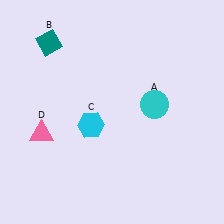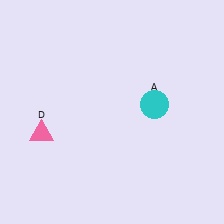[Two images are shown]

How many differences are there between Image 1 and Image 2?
There are 2 differences between the two images.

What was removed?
The cyan hexagon (C), the teal diamond (B) were removed in Image 2.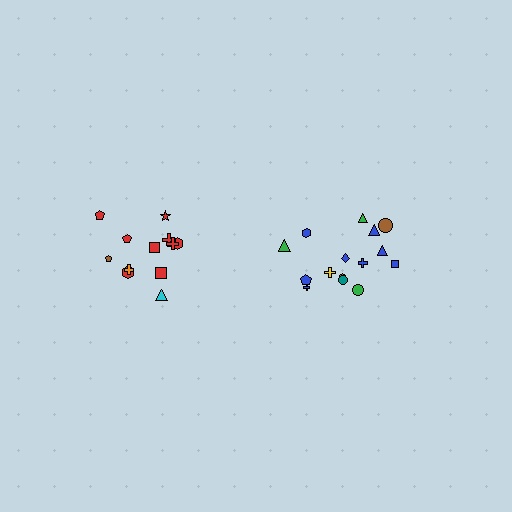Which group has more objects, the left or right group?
The right group.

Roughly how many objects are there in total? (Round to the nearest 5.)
Roughly 25 objects in total.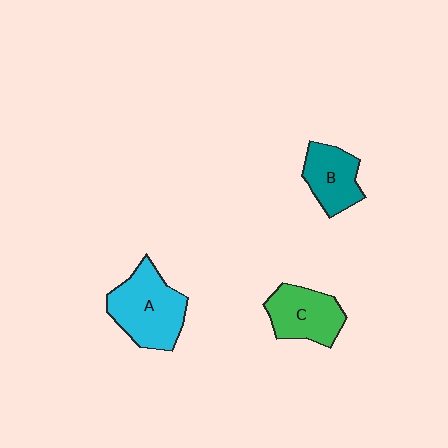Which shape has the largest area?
Shape A (cyan).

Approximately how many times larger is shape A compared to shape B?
Approximately 1.5 times.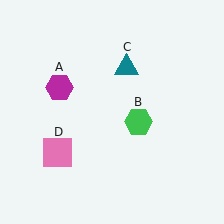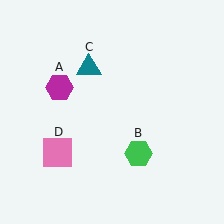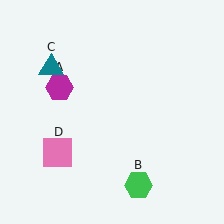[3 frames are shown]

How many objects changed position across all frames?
2 objects changed position: green hexagon (object B), teal triangle (object C).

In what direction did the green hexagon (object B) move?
The green hexagon (object B) moved down.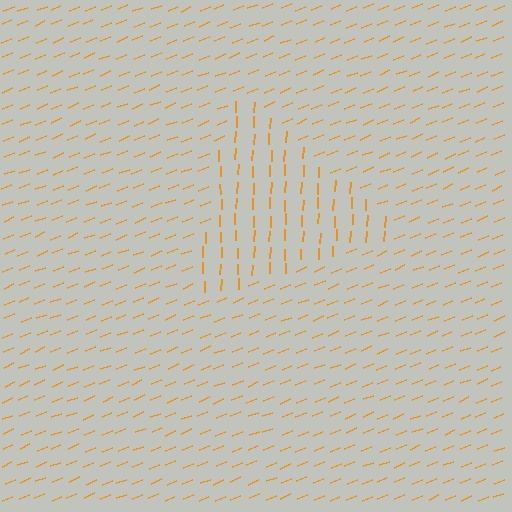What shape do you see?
I see a triangle.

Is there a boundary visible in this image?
Yes, there is a texture boundary formed by a change in line orientation.